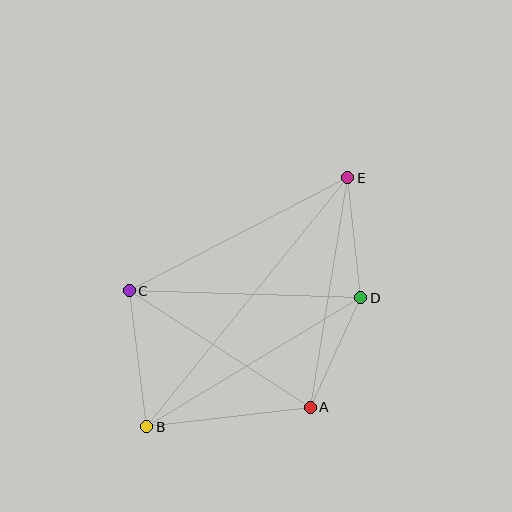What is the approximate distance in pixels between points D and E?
The distance between D and E is approximately 121 pixels.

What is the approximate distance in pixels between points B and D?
The distance between B and D is approximately 250 pixels.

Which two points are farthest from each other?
Points B and E are farthest from each other.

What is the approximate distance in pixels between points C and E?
The distance between C and E is approximately 246 pixels.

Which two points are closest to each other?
Points A and D are closest to each other.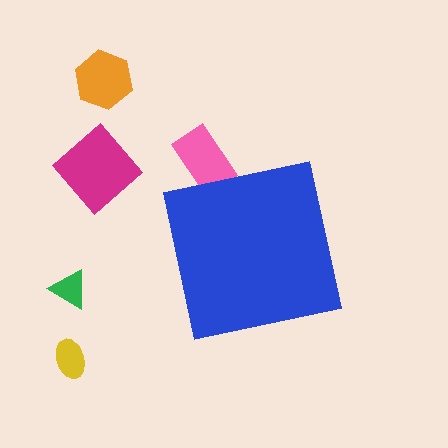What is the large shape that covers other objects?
A blue square.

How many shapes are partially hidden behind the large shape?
1 shape is partially hidden.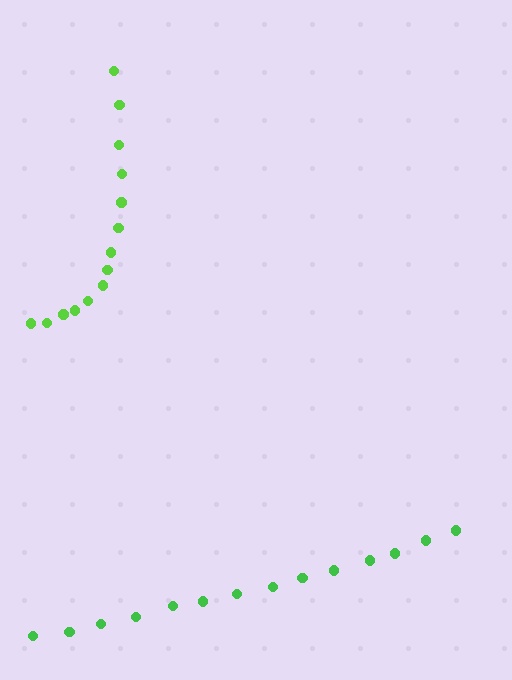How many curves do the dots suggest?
There are 2 distinct paths.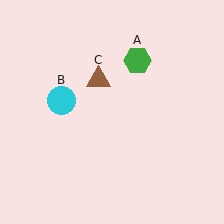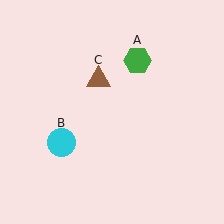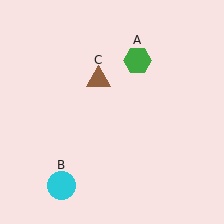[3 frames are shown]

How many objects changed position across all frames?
1 object changed position: cyan circle (object B).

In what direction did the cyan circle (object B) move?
The cyan circle (object B) moved down.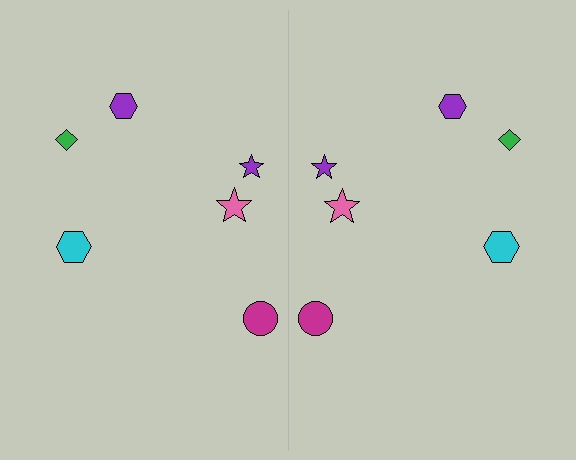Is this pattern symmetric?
Yes, this pattern has bilateral (reflection) symmetry.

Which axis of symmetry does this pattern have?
The pattern has a vertical axis of symmetry running through the center of the image.